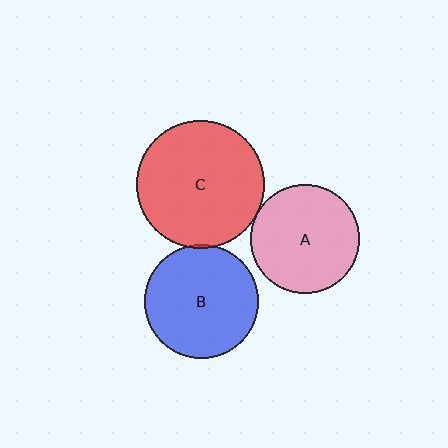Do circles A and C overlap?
Yes.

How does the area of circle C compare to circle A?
Approximately 1.4 times.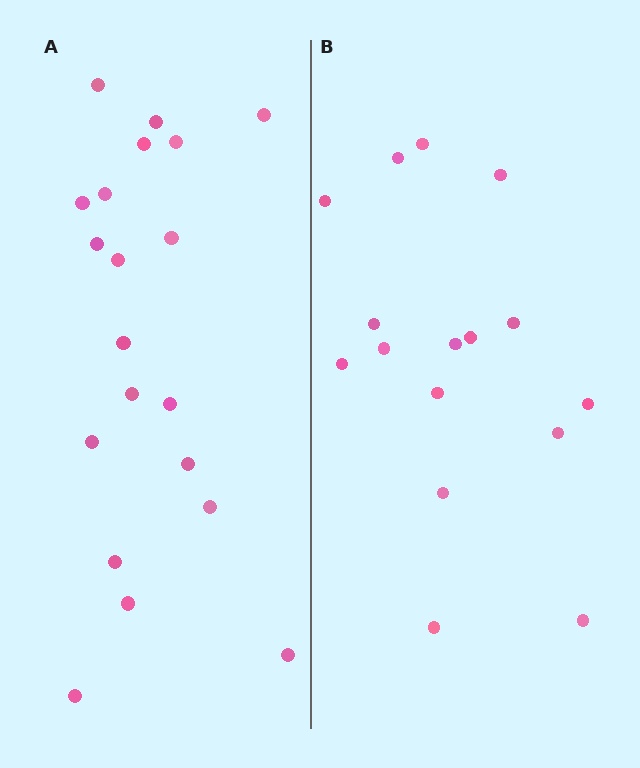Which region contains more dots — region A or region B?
Region A (the left region) has more dots.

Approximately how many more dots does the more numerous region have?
Region A has about 4 more dots than region B.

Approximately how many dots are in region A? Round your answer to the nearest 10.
About 20 dots.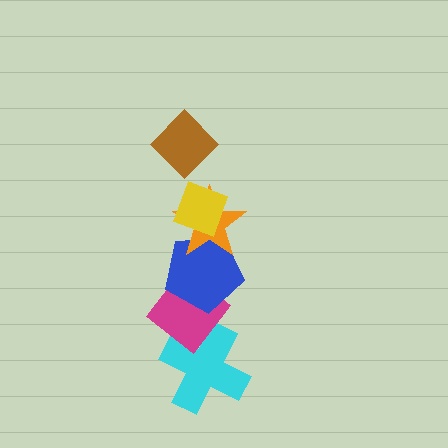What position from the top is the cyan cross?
The cyan cross is 6th from the top.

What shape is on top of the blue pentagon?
The orange star is on top of the blue pentagon.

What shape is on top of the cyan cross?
The magenta diamond is on top of the cyan cross.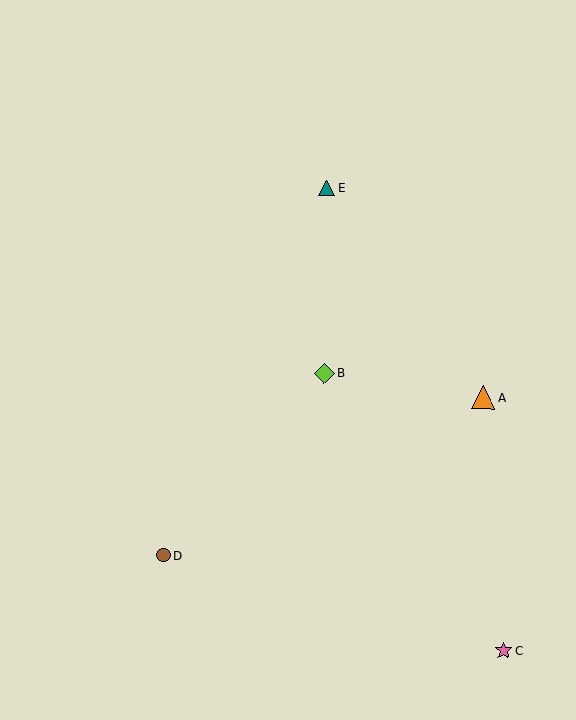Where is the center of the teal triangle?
The center of the teal triangle is at (327, 188).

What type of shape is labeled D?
Shape D is a brown circle.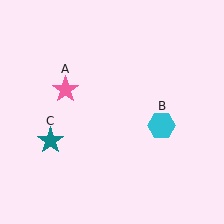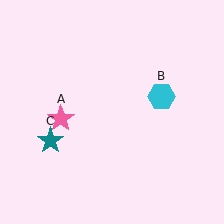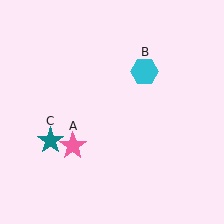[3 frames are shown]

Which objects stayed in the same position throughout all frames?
Teal star (object C) remained stationary.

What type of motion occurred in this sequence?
The pink star (object A), cyan hexagon (object B) rotated counterclockwise around the center of the scene.